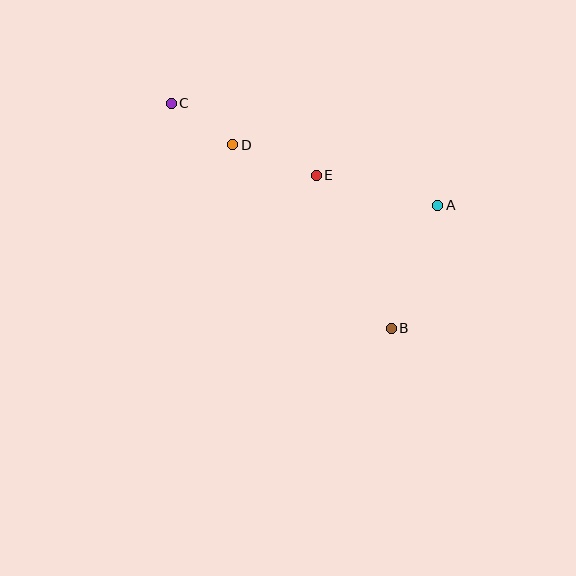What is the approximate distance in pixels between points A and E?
The distance between A and E is approximately 125 pixels.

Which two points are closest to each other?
Points C and D are closest to each other.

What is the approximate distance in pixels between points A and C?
The distance between A and C is approximately 285 pixels.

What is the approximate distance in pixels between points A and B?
The distance between A and B is approximately 132 pixels.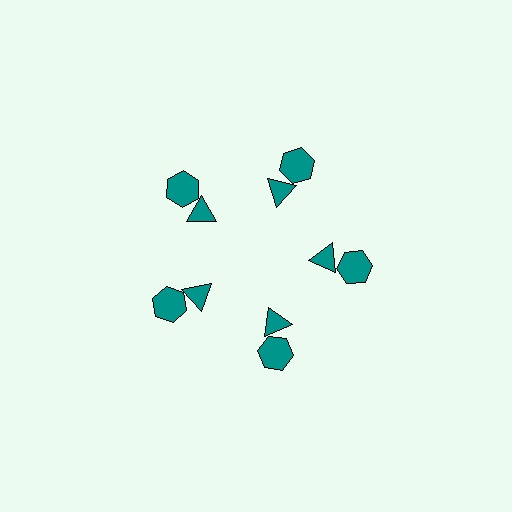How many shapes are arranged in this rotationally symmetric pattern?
There are 10 shapes, arranged in 5 groups of 2.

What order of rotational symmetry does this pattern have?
This pattern has 5-fold rotational symmetry.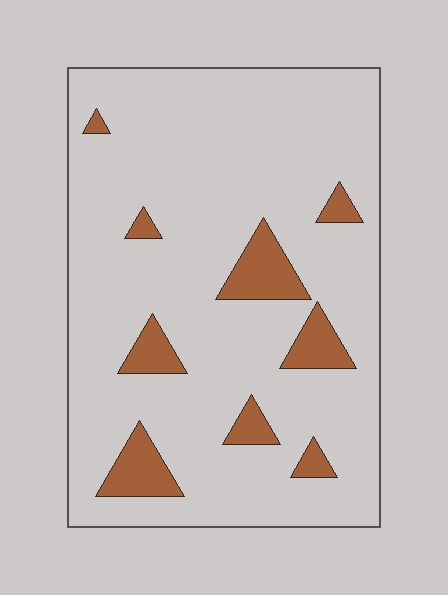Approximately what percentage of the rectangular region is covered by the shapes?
Approximately 10%.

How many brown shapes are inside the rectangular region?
9.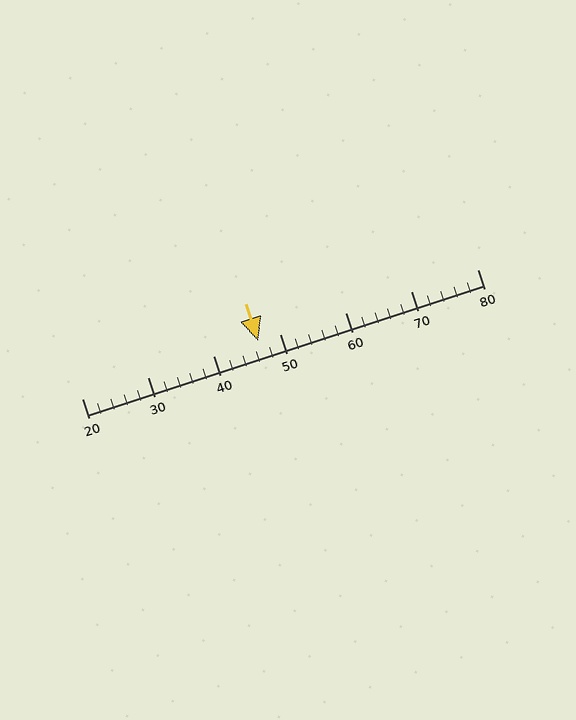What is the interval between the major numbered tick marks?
The major tick marks are spaced 10 units apart.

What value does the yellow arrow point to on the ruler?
The yellow arrow points to approximately 47.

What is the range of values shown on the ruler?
The ruler shows values from 20 to 80.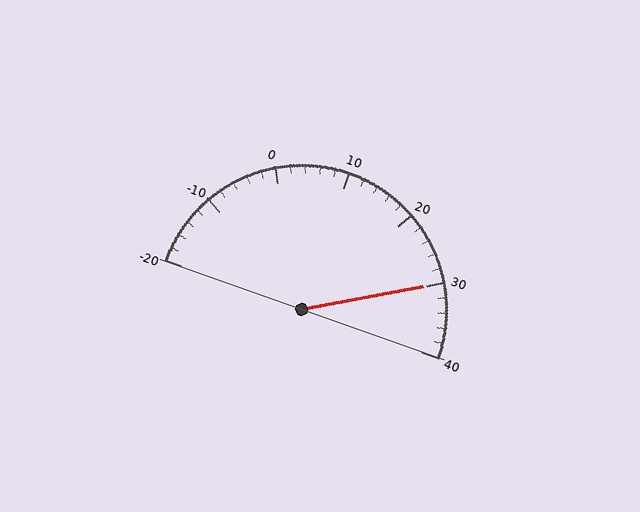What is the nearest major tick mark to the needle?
The nearest major tick mark is 30.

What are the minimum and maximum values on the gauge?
The gauge ranges from -20 to 40.